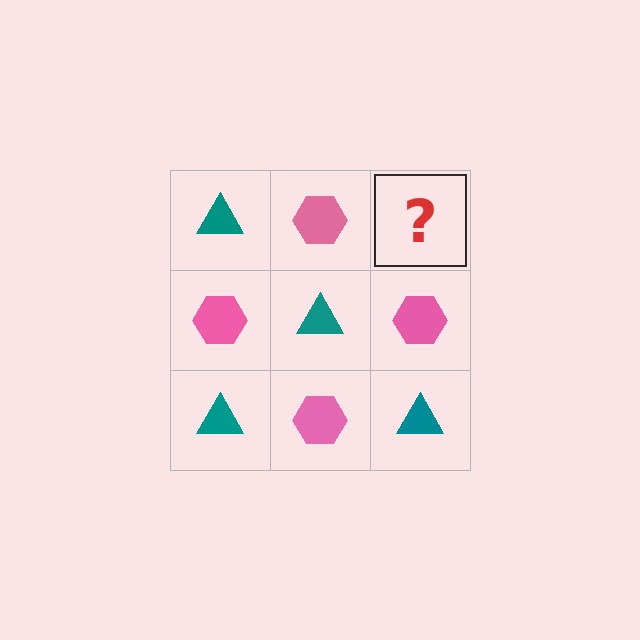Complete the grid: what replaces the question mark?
The question mark should be replaced with a teal triangle.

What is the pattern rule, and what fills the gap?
The rule is that it alternates teal triangle and pink hexagon in a checkerboard pattern. The gap should be filled with a teal triangle.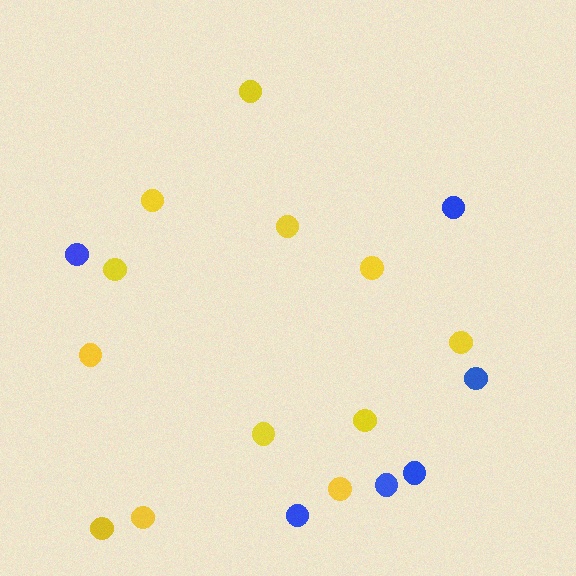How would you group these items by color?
There are 2 groups: one group of blue circles (6) and one group of yellow circles (12).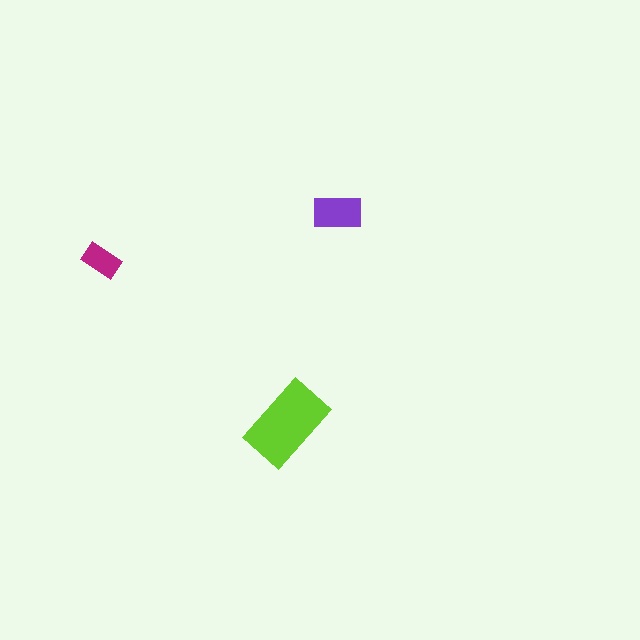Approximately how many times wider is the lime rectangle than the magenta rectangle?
About 2 times wider.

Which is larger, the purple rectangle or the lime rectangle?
The lime one.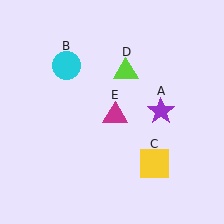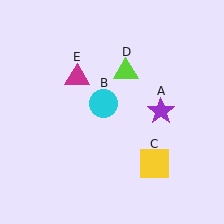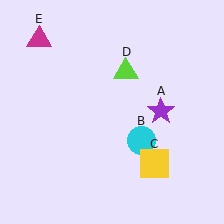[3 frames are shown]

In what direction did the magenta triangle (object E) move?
The magenta triangle (object E) moved up and to the left.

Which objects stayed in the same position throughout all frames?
Purple star (object A) and yellow square (object C) and lime triangle (object D) remained stationary.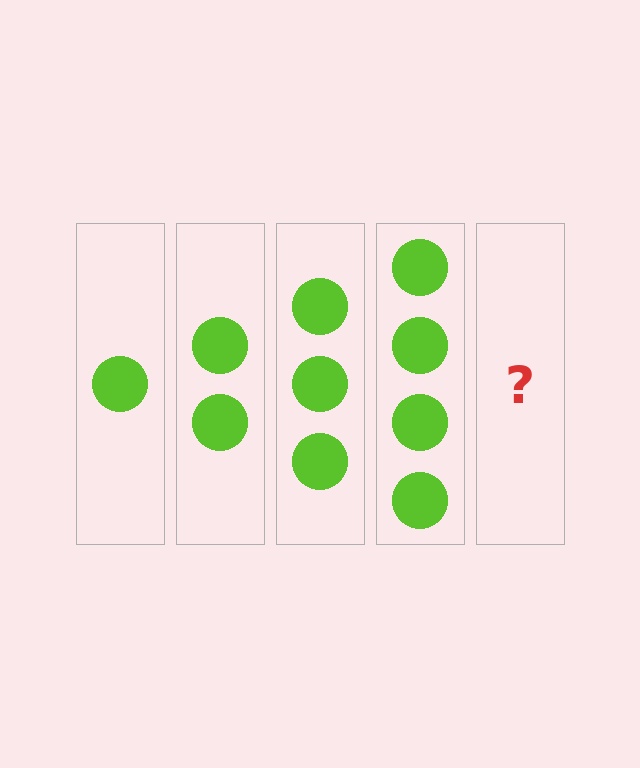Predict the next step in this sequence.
The next step is 5 circles.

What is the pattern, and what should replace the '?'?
The pattern is that each step adds one more circle. The '?' should be 5 circles.